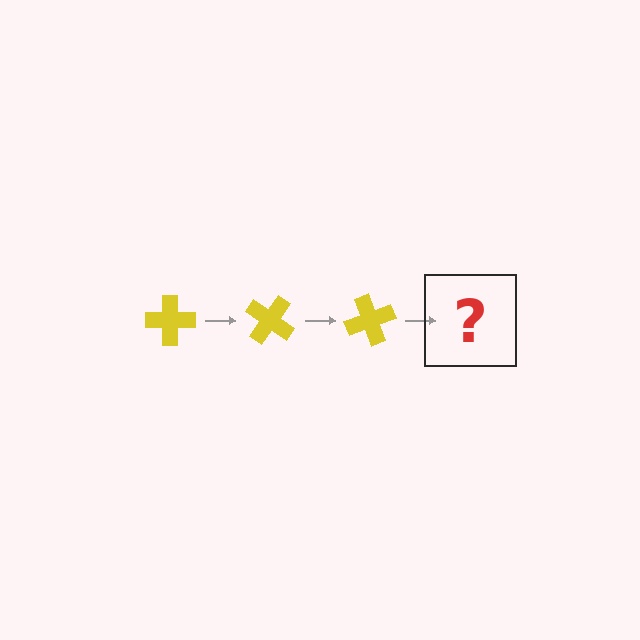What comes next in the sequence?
The next element should be a yellow cross rotated 105 degrees.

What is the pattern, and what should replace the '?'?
The pattern is that the cross rotates 35 degrees each step. The '?' should be a yellow cross rotated 105 degrees.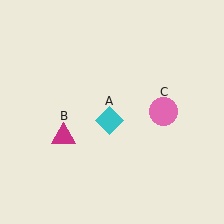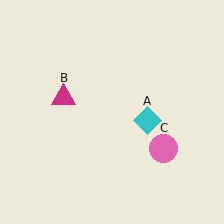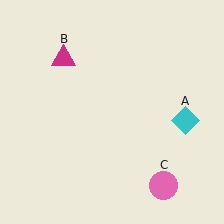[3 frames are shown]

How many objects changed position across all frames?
3 objects changed position: cyan diamond (object A), magenta triangle (object B), pink circle (object C).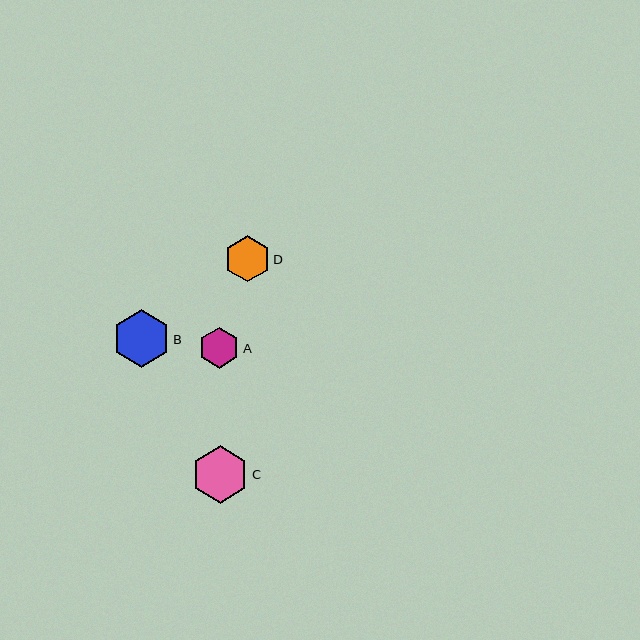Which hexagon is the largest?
Hexagon B is the largest with a size of approximately 57 pixels.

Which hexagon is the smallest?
Hexagon A is the smallest with a size of approximately 41 pixels.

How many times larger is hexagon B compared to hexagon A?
Hexagon B is approximately 1.4 times the size of hexagon A.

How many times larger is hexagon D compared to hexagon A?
Hexagon D is approximately 1.1 times the size of hexagon A.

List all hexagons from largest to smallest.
From largest to smallest: B, C, D, A.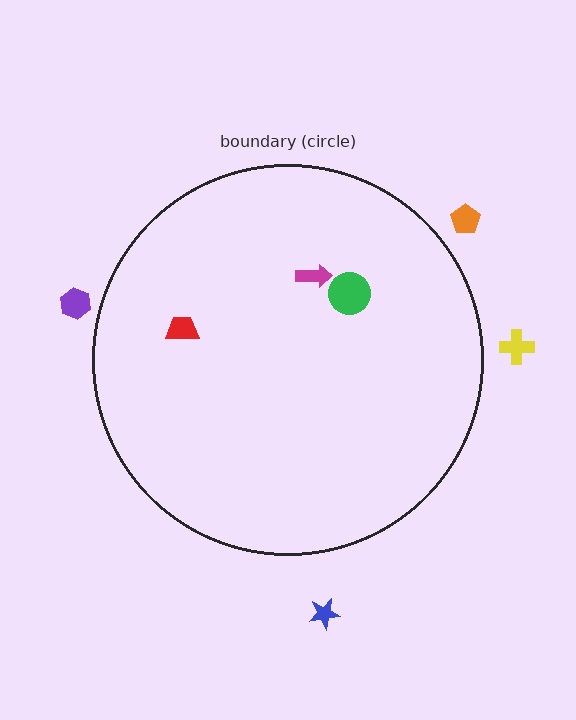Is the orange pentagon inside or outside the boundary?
Outside.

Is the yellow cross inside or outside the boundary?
Outside.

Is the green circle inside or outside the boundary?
Inside.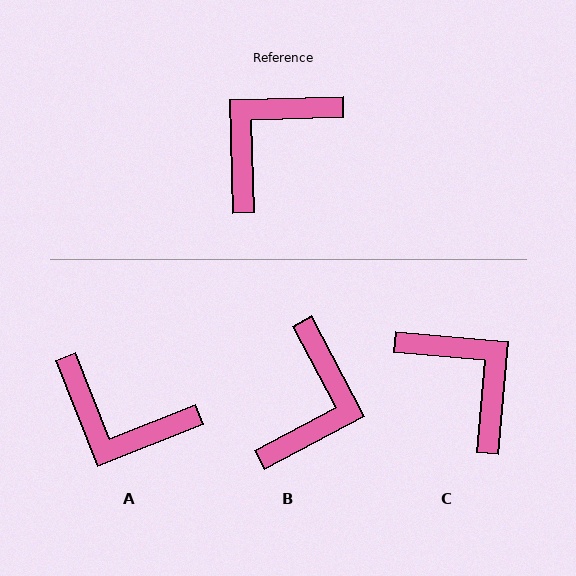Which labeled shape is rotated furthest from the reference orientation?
B, about 154 degrees away.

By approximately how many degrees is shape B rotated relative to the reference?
Approximately 154 degrees clockwise.